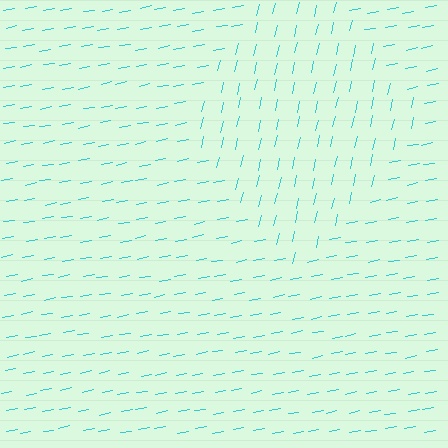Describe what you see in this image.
The image is filled with small cyan line segments. A diamond region in the image has lines oriented differently from the surrounding lines, creating a visible texture boundary.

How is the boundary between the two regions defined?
The boundary is defined purely by a change in line orientation (approximately 66 degrees difference). All lines are the same color and thickness.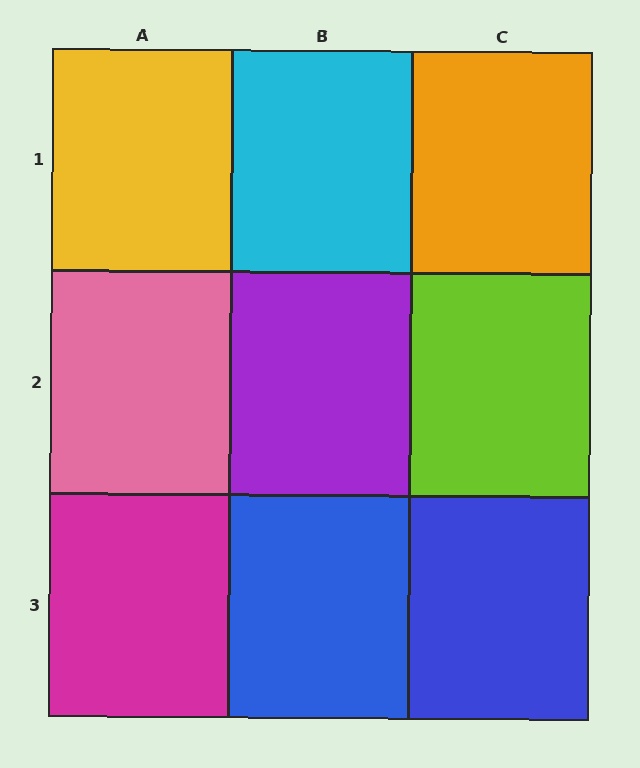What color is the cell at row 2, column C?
Lime.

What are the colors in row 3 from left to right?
Magenta, blue, blue.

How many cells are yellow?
1 cell is yellow.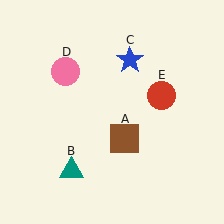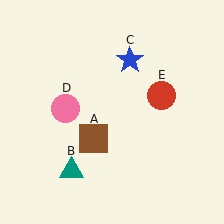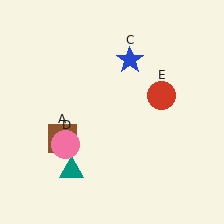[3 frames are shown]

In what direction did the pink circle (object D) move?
The pink circle (object D) moved down.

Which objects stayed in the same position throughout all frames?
Teal triangle (object B) and blue star (object C) and red circle (object E) remained stationary.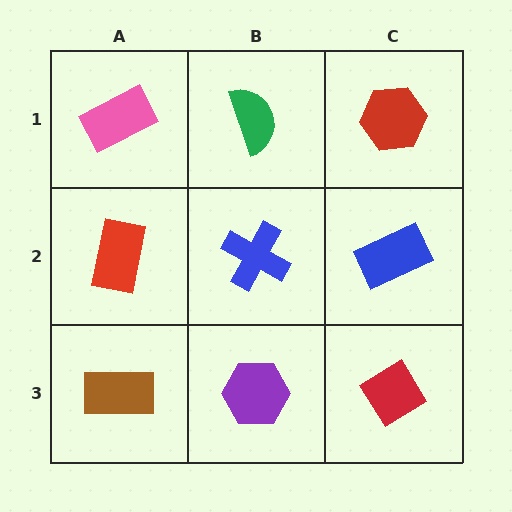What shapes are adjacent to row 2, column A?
A pink rectangle (row 1, column A), a brown rectangle (row 3, column A), a blue cross (row 2, column B).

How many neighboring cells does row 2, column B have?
4.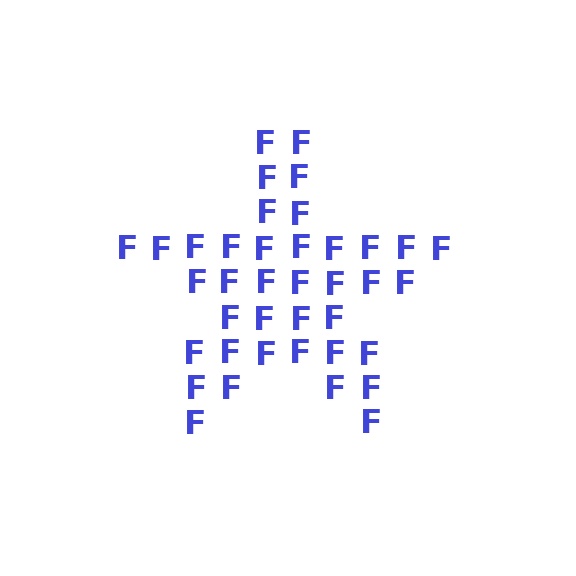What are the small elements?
The small elements are letter F's.